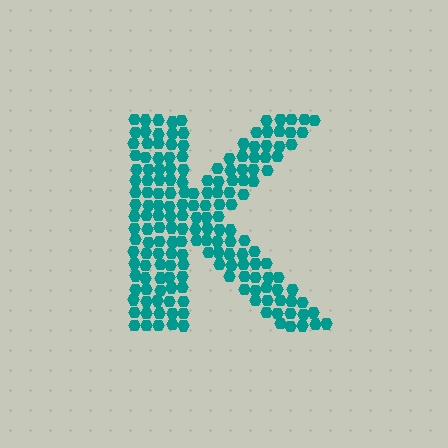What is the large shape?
The large shape is the letter K.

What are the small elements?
The small elements are hexagons.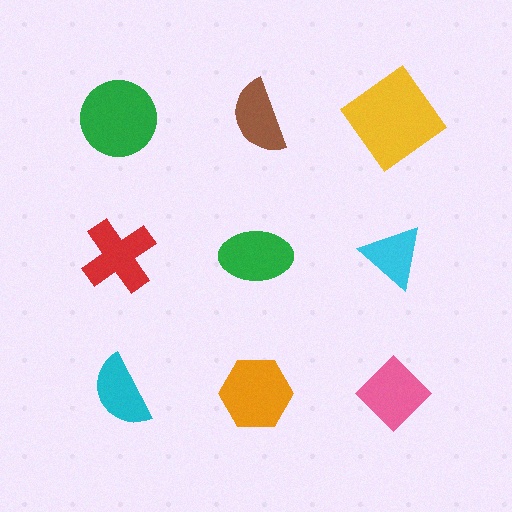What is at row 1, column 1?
A green circle.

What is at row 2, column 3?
A cyan triangle.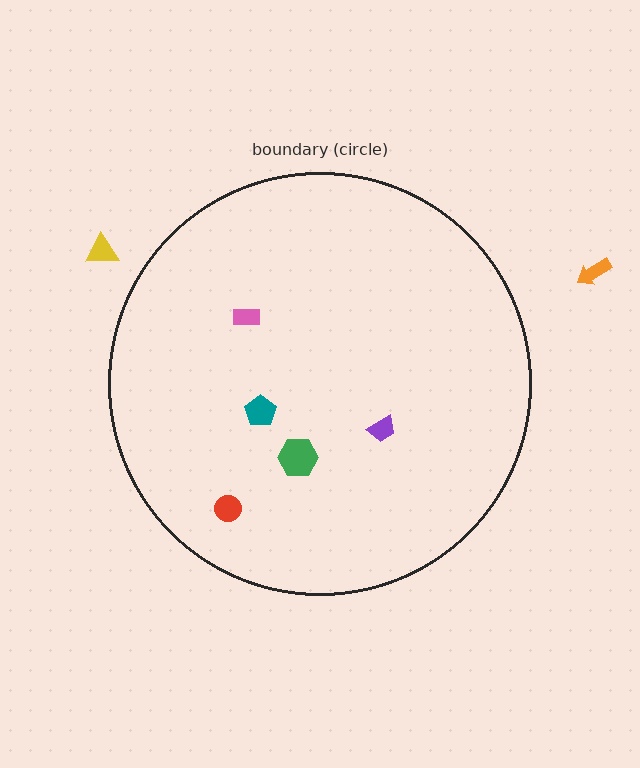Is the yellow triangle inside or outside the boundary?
Outside.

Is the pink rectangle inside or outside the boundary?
Inside.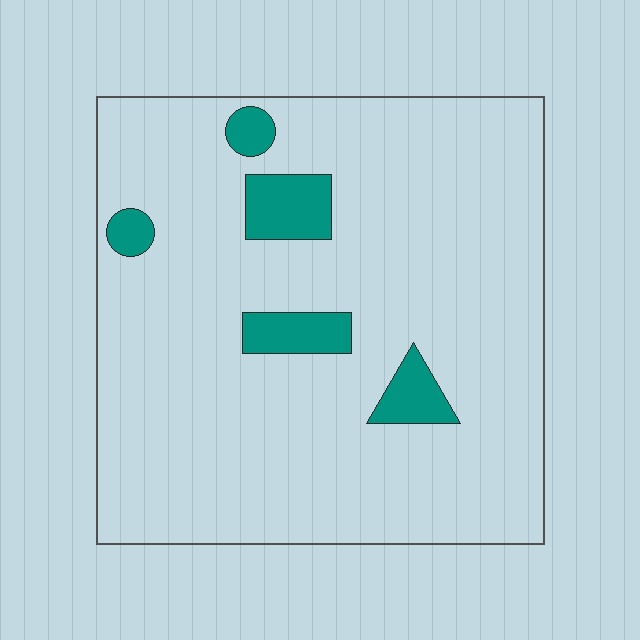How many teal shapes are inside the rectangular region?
5.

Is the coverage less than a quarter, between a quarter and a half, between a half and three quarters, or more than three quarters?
Less than a quarter.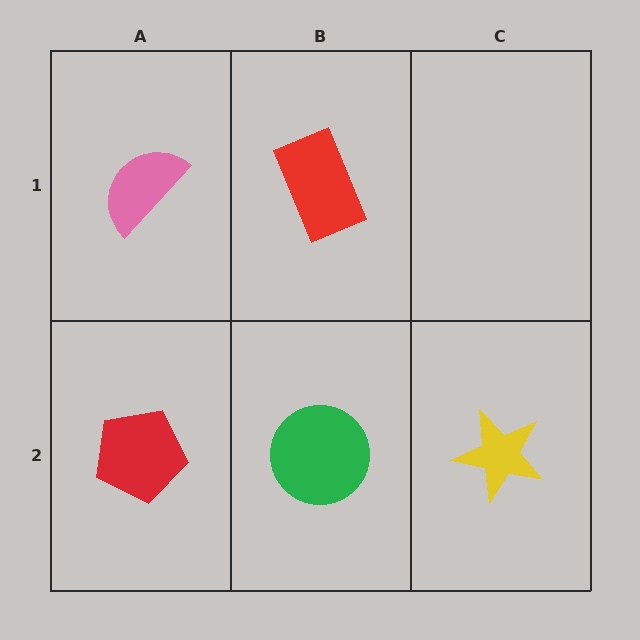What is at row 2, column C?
A yellow star.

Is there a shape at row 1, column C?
No, that cell is empty.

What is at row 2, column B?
A green circle.